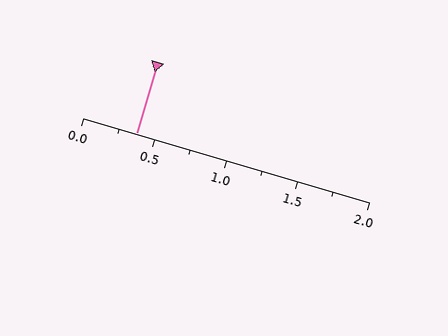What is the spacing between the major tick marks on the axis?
The major ticks are spaced 0.5 apart.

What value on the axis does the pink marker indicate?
The marker indicates approximately 0.38.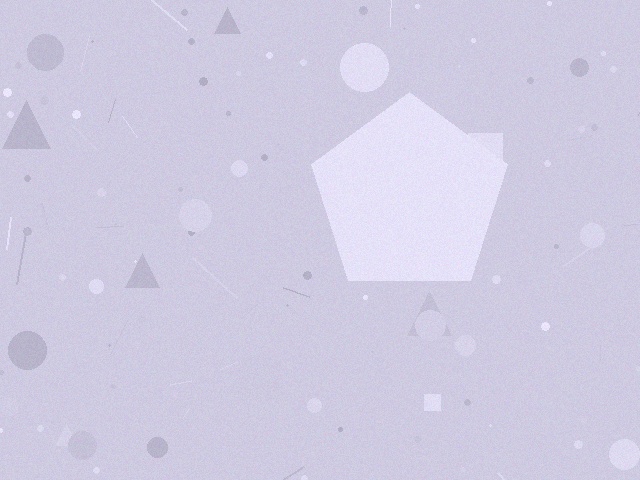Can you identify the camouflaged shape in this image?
The camouflaged shape is a pentagon.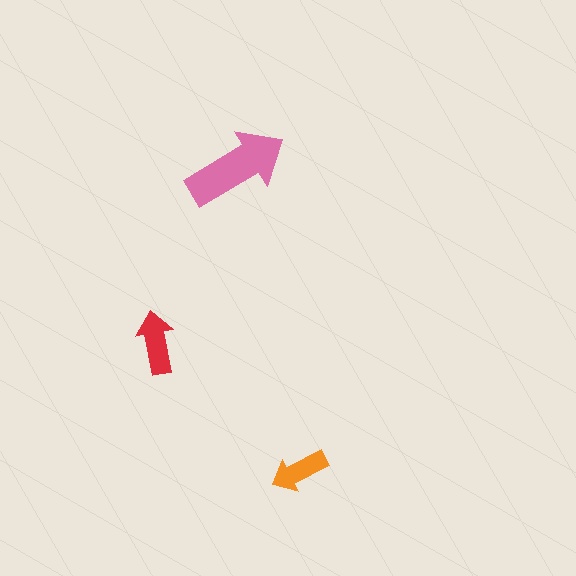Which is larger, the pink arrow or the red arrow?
The pink one.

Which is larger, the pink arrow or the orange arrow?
The pink one.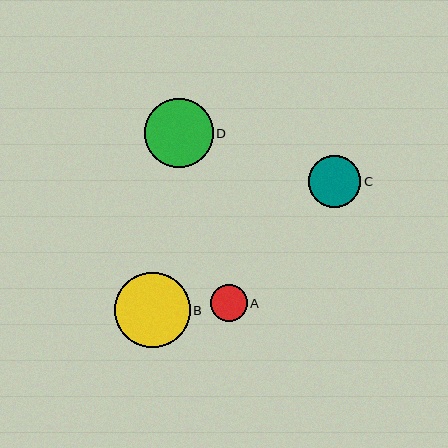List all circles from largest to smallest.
From largest to smallest: B, D, C, A.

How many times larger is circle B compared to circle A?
Circle B is approximately 2.0 times the size of circle A.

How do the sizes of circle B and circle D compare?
Circle B and circle D are approximately the same size.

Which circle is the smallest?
Circle A is the smallest with a size of approximately 37 pixels.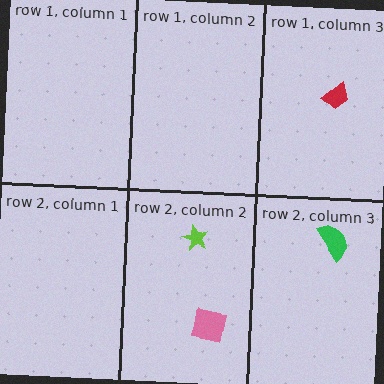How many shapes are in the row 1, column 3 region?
1.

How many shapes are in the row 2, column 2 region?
2.